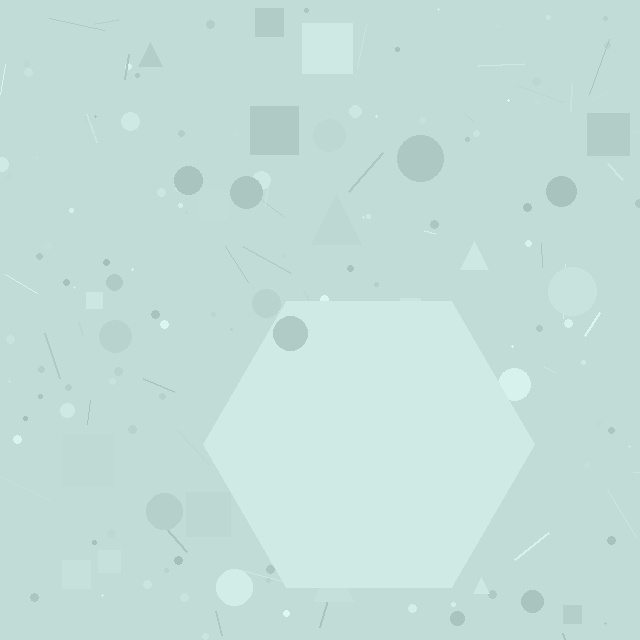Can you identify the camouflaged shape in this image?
The camouflaged shape is a hexagon.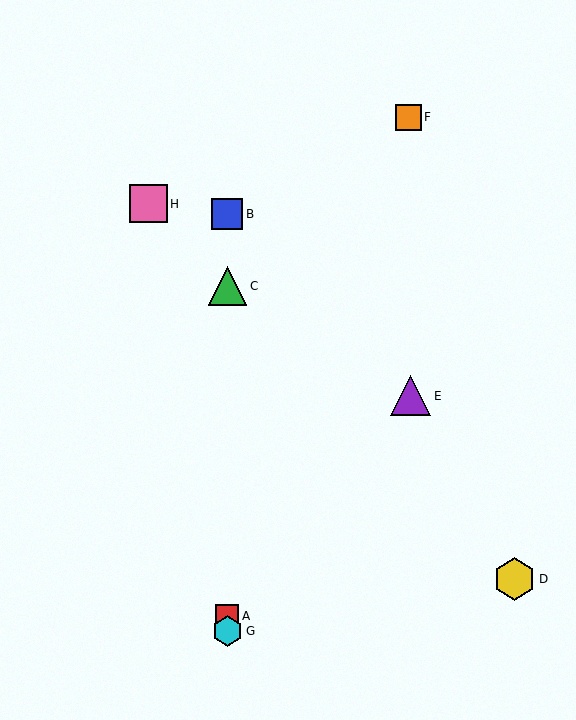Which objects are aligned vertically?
Objects A, B, C, G are aligned vertically.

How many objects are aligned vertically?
4 objects (A, B, C, G) are aligned vertically.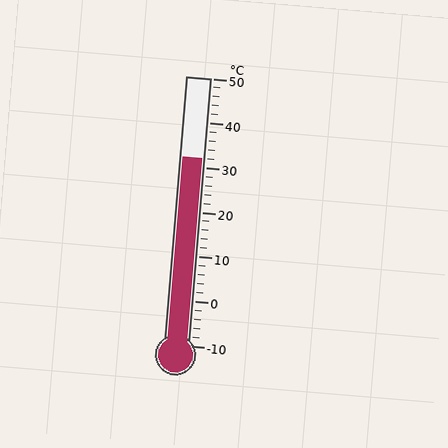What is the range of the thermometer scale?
The thermometer scale ranges from -10°C to 50°C.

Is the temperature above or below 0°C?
The temperature is above 0°C.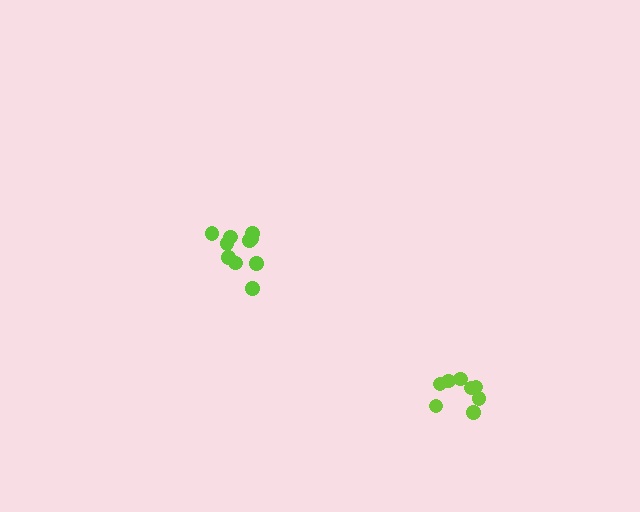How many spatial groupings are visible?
There are 2 spatial groupings.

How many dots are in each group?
Group 1: 10 dots, Group 2: 8 dots (18 total).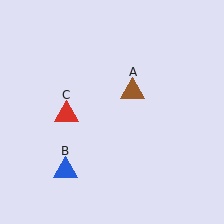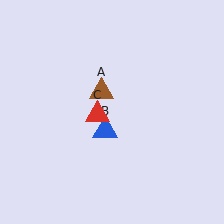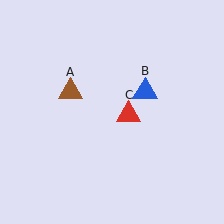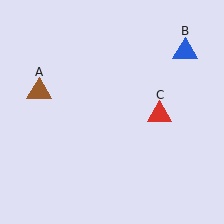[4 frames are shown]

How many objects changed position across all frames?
3 objects changed position: brown triangle (object A), blue triangle (object B), red triangle (object C).